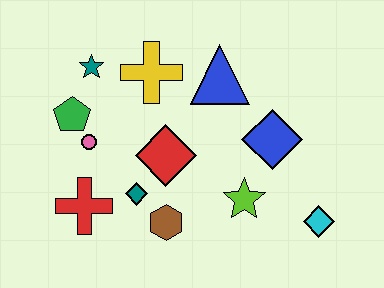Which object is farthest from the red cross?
The cyan diamond is farthest from the red cross.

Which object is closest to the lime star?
The blue diamond is closest to the lime star.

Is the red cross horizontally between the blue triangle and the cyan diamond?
No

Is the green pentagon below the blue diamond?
No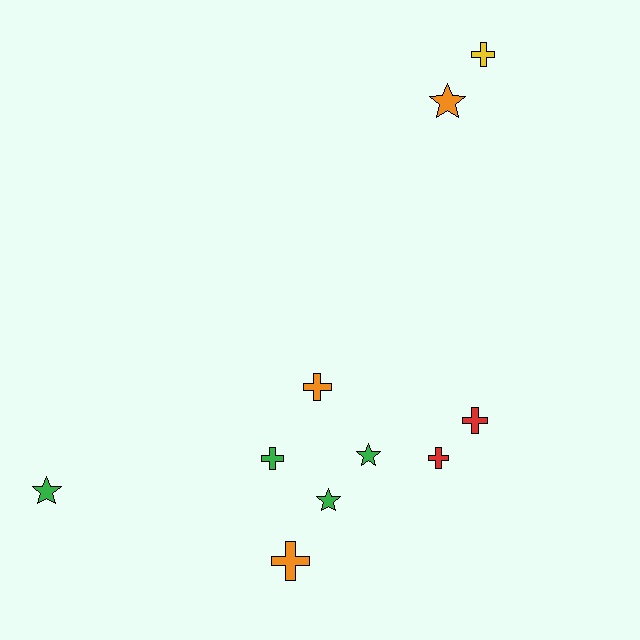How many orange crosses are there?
There are 2 orange crosses.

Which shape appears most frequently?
Cross, with 6 objects.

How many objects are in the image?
There are 10 objects.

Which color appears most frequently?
Green, with 4 objects.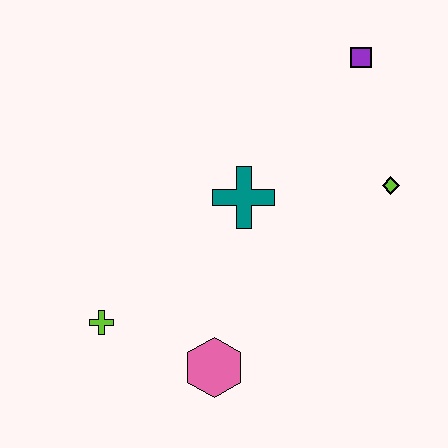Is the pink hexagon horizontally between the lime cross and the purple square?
Yes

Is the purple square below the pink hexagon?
No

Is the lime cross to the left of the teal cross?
Yes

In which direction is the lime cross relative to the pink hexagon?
The lime cross is to the left of the pink hexagon.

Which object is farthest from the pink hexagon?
The purple square is farthest from the pink hexagon.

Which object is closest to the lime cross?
The pink hexagon is closest to the lime cross.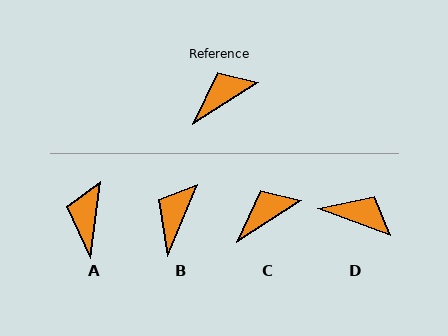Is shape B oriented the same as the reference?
No, it is off by about 35 degrees.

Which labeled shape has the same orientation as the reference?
C.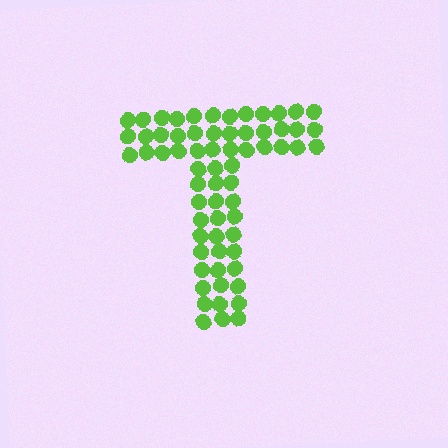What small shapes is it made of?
It is made of small circles.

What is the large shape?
The large shape is the letter T.